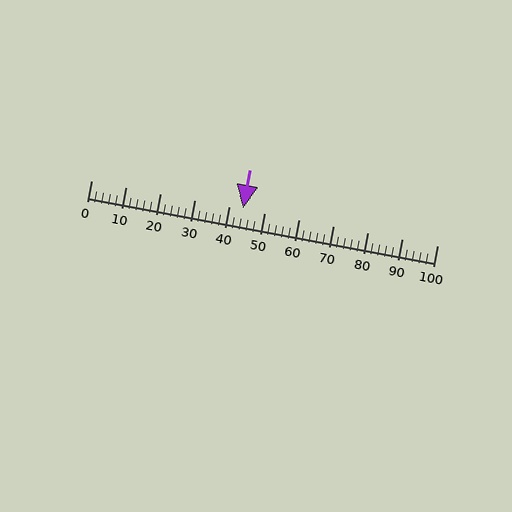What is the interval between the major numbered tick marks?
The major tick marks are spaced 10 units apart.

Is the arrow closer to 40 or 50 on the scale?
The arrow is closer to 40.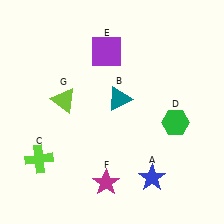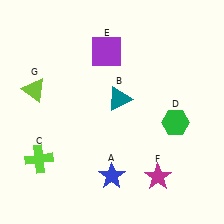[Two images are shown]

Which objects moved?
The objects that moved are: the blue star (A), the magenta star (F), the lime triangle (G).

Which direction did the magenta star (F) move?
The magenta star (F) moved right.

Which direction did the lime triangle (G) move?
The lime triangle (G) moved left.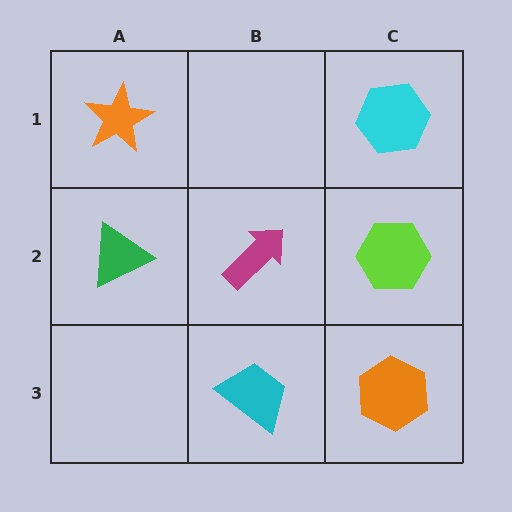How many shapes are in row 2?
3 shapes.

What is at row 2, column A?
A green triangle.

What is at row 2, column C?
A lime hexagon.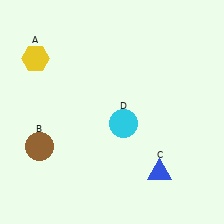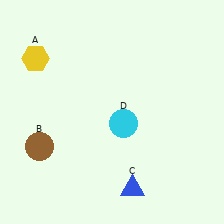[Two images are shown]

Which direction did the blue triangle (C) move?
The blue triangle (C) moved left.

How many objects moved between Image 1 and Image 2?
1 object moved between the two images.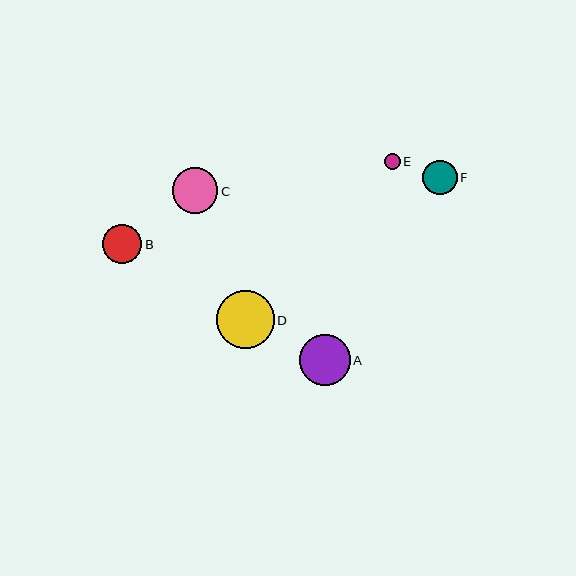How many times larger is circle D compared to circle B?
Circle D is approximately 1.5 times the size of circle B.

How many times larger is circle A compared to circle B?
Circle A is approximately 1.3 times the size of circle B.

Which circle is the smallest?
Circle E is the smallest with a size of approximately 16 pixels.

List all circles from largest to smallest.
From largest to smallest: D, A, C, B, F, E.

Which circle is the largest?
Circle D is the largest with a size of approximately 58 pixels.